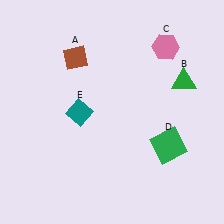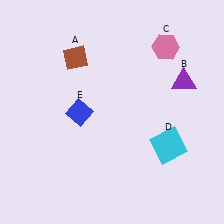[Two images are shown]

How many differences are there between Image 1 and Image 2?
There are 3 differences between the two images.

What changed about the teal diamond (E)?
In Image 1, E is teal. In Image 2, it changed to blue.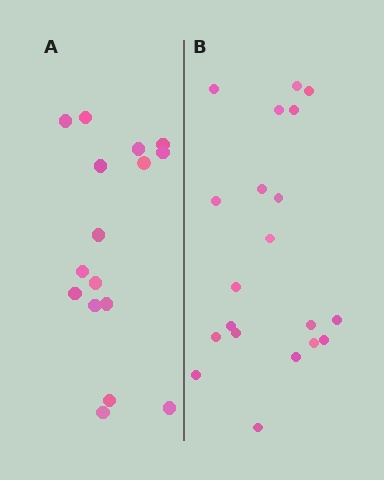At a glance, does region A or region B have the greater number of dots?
Region B (the right region) has more dots.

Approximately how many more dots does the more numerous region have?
Region B has about 4 more dots than region A.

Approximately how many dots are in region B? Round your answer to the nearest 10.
About 20 dots.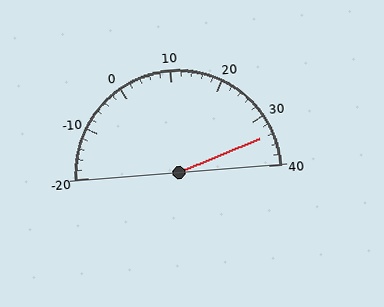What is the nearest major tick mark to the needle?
The nearest major tick mark is 30.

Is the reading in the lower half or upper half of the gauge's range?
The reading is in the upper half of the range (-20 to 40).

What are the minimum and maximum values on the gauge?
The gauge ranges from -20 to 40.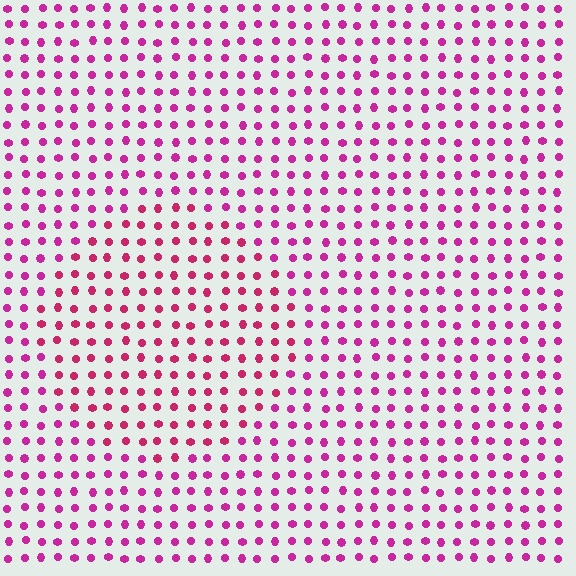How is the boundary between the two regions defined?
The boundary is defined purely by a slight shift in hue (about 20 degrees). Spacing, size, and orientation are identical on both sides.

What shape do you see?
I see a circle.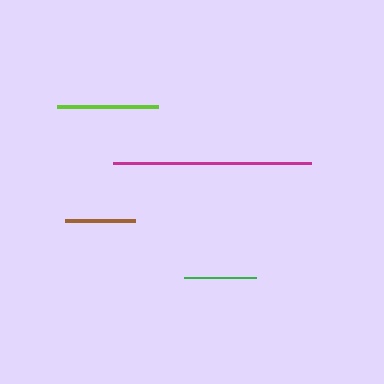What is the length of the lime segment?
The lime segment is approximately 101 pixels long.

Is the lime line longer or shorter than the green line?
The lime line is longer than the green line.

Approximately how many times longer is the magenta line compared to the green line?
The magenta line is approximately 2.7 times the length of the green line.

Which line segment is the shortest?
The brown line is the shortest at approximately 70 pixels.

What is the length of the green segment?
The green segment is approximately 73 pixels long.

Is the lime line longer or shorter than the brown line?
The lime line is longer than the brown line.